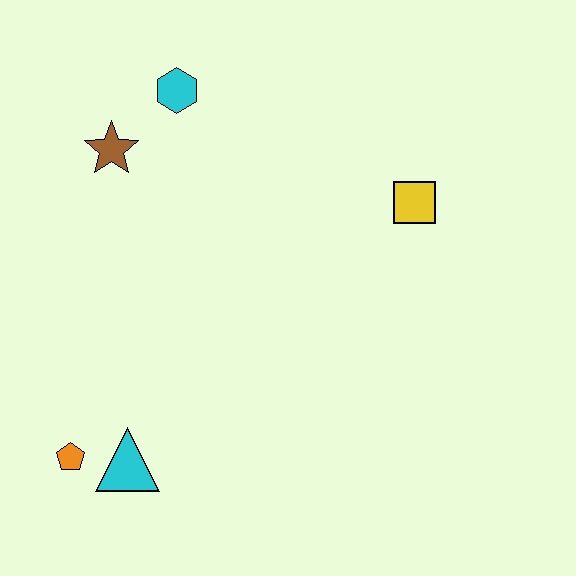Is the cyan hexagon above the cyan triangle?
Yes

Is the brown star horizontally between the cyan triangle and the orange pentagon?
Yes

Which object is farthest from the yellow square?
The orange pentagon is farthest from the yellow square.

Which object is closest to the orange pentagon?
The cyan triangle is closest to the orange pentagon.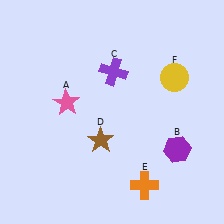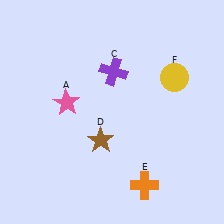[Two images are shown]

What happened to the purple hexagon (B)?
The purple hexagon (B) was removed in Image 2. It was in the bottom-right area of Image 1.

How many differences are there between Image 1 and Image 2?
There is 1 difference between the two images.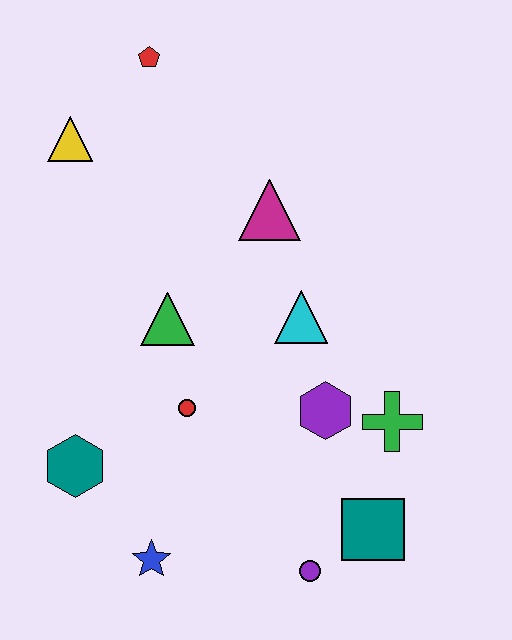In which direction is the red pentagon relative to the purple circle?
The red pentagon is above the purple circle.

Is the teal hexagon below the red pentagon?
Yes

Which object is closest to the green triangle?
The red circle is closest to the green triangle.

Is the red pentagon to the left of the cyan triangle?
Yes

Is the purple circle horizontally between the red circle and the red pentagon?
No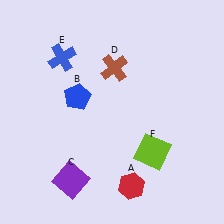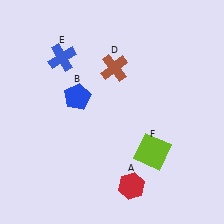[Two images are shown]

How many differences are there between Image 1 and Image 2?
There is 1 difference between the two images.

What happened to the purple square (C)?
The purple square (C) was removed in Image 2. It was in the bottom-left area of Image 1.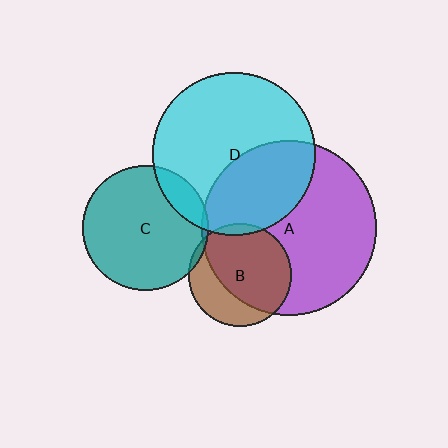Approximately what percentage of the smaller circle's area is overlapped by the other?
Approximately 5%.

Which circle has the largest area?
Circle A (purple).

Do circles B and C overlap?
Yes.